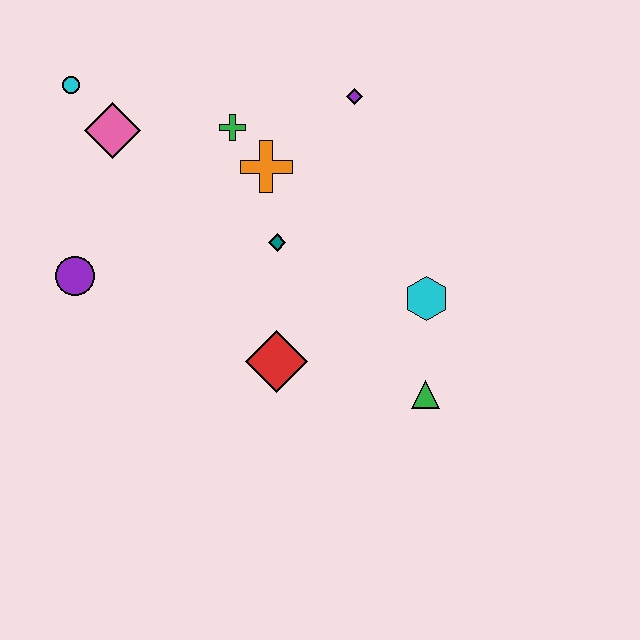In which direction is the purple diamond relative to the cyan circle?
The purple diamond is to the right of the cyan circle.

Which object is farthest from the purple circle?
The green triangle is farthest from the purple circle.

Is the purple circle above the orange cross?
No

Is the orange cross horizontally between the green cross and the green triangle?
Yes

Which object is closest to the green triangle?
The cyan hexagon is closest to the green triangle.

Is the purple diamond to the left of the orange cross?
No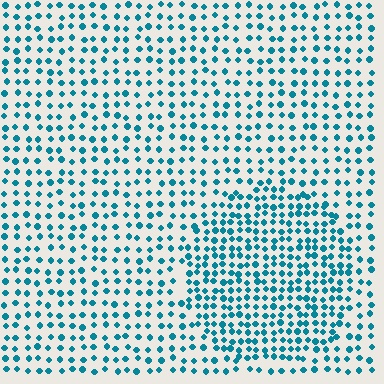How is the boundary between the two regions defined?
The boundary is defined by a change in element density (approximately 1.7x ratio). All elements are the same color, size, and shape.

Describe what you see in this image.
The image contains small teal elements arranged at two different densities. A circle-shaped region is visible where the elements are more densely packed than the surrounding area.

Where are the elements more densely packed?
The elements are more densely packed inside the circle boundary.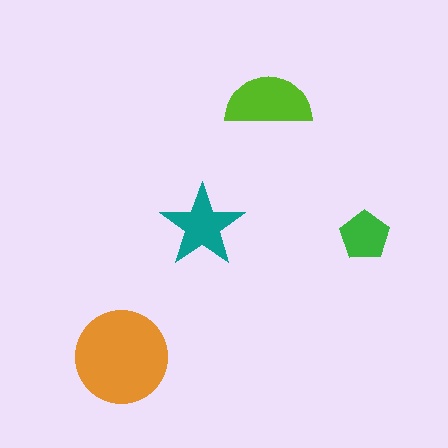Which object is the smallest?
The green pentagon.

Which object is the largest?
The orange circle.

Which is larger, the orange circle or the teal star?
The orange circle.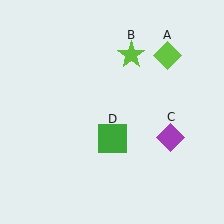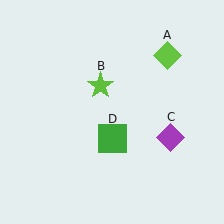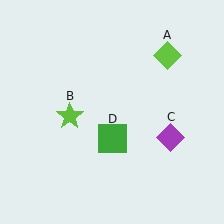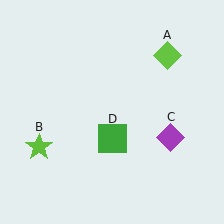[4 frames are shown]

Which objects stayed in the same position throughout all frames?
Lime diamond (object A) and purple diamond (object C) and green square (object D) remained stationary.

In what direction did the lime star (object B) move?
The lime star (object B) moved down and to the left.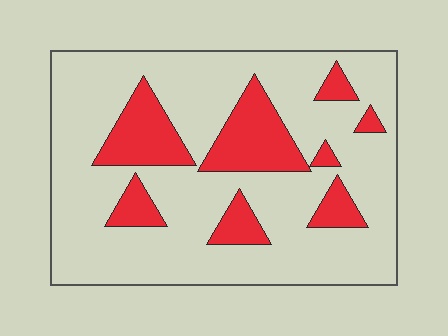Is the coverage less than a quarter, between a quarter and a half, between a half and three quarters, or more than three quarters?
Less than a quarter.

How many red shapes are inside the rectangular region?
8.